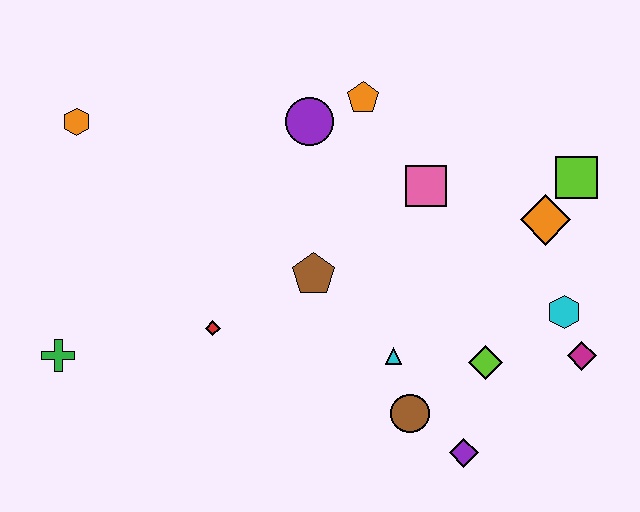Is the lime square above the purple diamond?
Yes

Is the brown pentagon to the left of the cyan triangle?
Yes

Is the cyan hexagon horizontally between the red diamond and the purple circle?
No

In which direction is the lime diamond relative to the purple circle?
The lime diamond is below the purple circle.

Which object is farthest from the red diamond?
The lime square is farthest from the red diamond.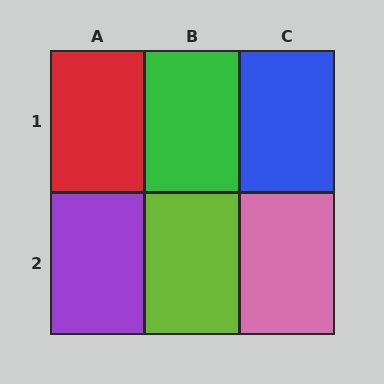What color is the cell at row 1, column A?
Red.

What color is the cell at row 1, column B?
Green.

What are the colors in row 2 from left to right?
Purple, lime, pink.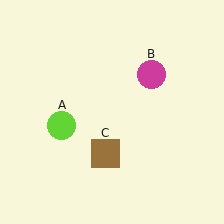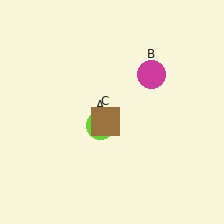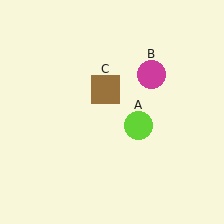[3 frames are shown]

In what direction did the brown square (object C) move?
The brown square (object C) moved up.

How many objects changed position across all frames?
2 objects changed position: lime circle (object A), brown square (object C).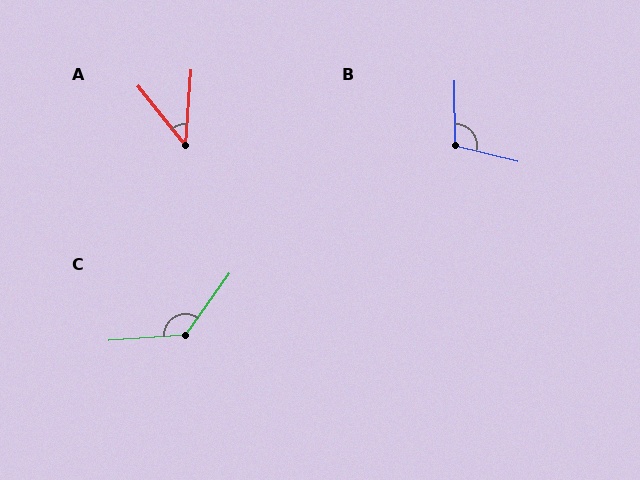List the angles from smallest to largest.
A (43°), B (105°), C (130°).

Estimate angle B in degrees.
Approximately 105 degrees.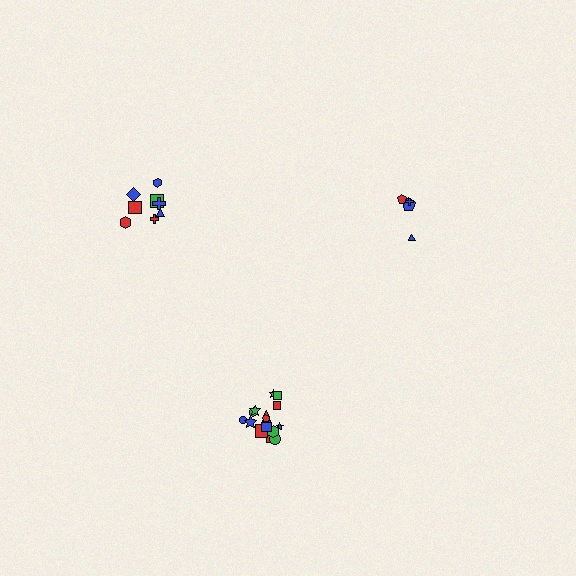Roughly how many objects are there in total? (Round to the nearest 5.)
Roughly 30 objects in total.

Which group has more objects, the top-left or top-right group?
The top-left group.